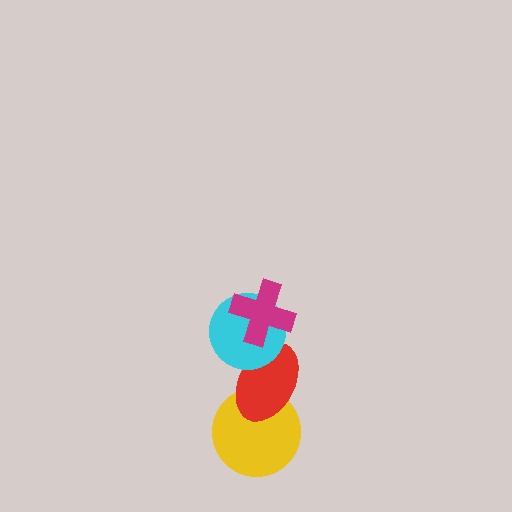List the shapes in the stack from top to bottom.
From top to bottom: the magenta cross, the cyan circle, the red ellipse, the yellow circle.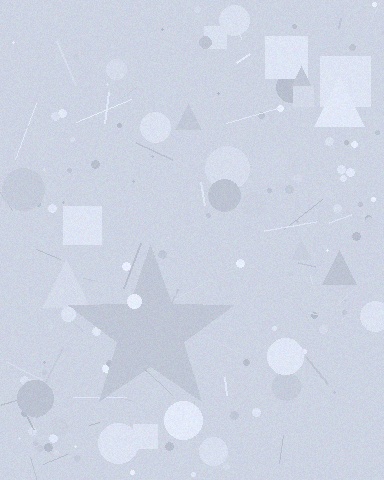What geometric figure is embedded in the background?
A star is embedded in the background.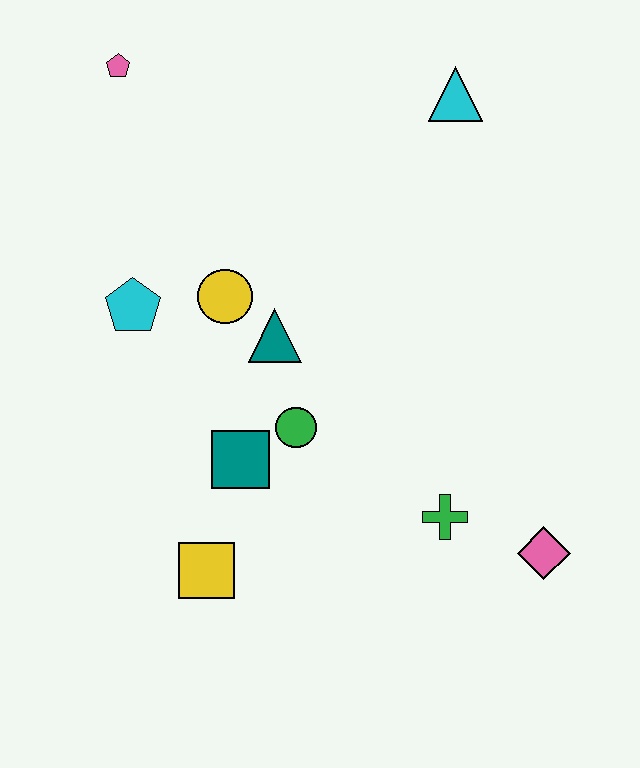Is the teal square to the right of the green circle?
No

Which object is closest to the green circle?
The teal square is closest to the green circle.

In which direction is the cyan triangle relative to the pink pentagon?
The cyan triangle is to the right of the pink pentagon.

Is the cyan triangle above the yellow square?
Yes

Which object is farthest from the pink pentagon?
The pink diamond is farthest from the pink pentagon.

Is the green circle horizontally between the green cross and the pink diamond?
No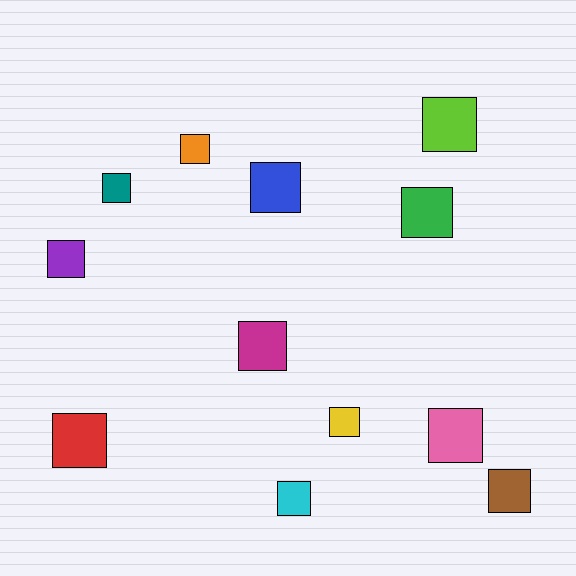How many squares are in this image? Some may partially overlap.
There are 12 squares.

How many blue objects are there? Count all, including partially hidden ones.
There is 1 blue object.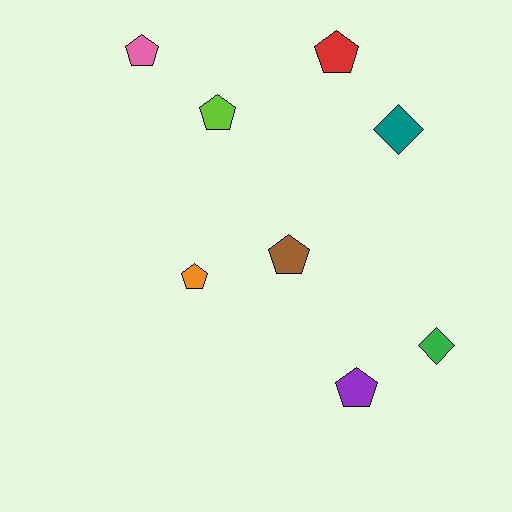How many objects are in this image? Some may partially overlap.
There are 8 objects.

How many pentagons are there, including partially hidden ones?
There are 6 pentagons.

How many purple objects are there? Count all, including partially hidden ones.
There is 1 purple object.